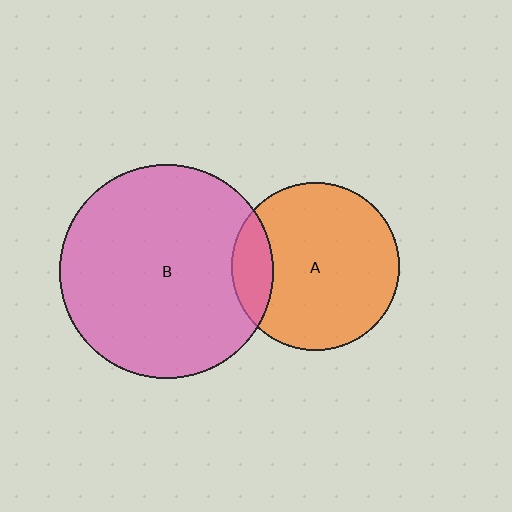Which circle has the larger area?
Circle B (pink).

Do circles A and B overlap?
Yes.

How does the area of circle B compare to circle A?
Approximately 1.6 times.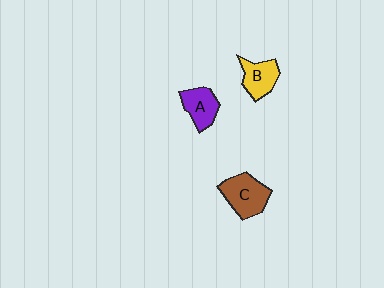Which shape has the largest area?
Shape C (brown).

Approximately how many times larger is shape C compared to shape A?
Approximately 1.3 times.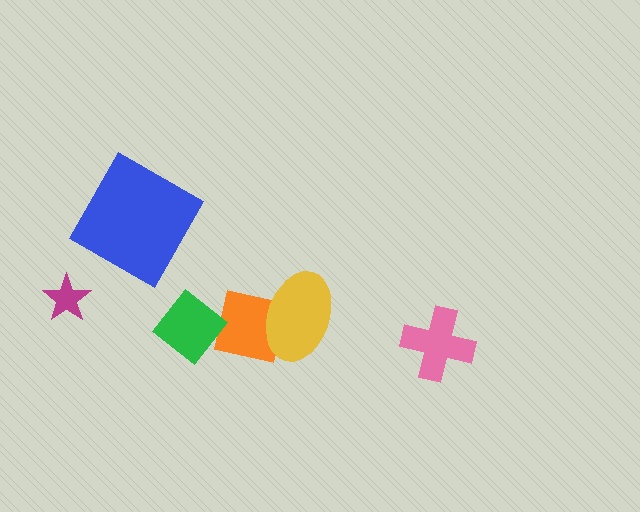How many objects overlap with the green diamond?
0 objects overlap with the green diamond.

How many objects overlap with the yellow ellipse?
1 object overlaps with the yellow ellipse.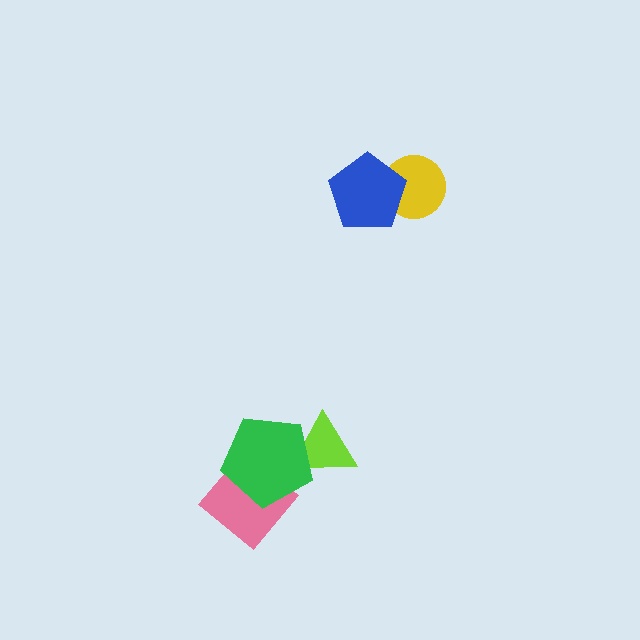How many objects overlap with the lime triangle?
1 object overlaps with the lime triangle.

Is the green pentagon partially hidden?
No, no other shape covers it.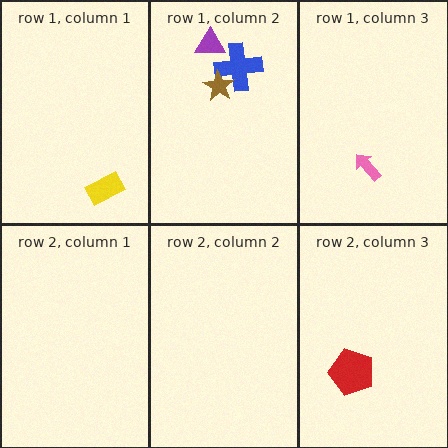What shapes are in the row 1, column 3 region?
The pink arrow.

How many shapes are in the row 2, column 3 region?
1.